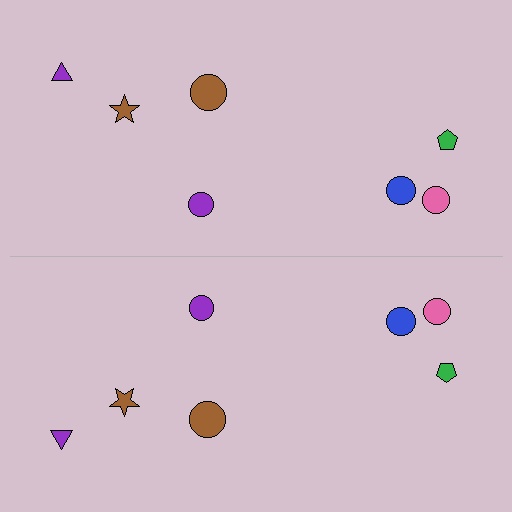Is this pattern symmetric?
Yes, this pattern has bilateral (reflection) symmetry.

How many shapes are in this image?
There are 14 shapes in this image.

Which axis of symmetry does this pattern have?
The pattern has a horizontal axis of symmetry running through the center of the image.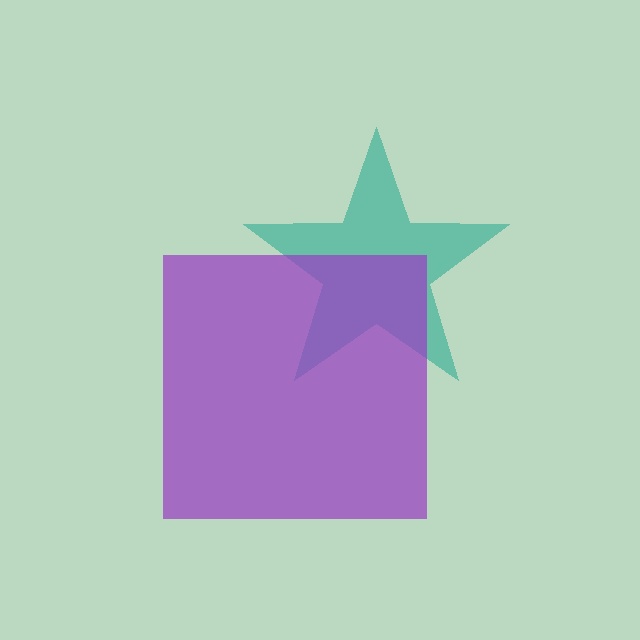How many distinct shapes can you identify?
There are 2 distinct shapes: a teal star, a purple square.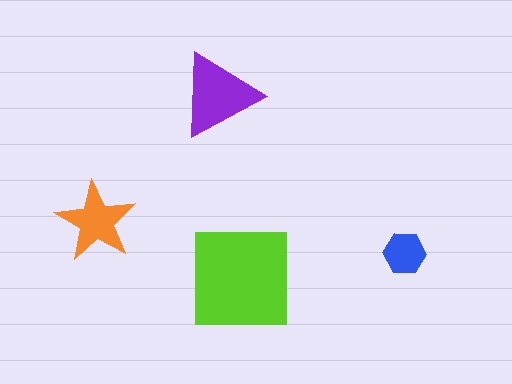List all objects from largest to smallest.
The lime square, the purple triangle, the orange star, the blue hexagon.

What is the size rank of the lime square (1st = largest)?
1st.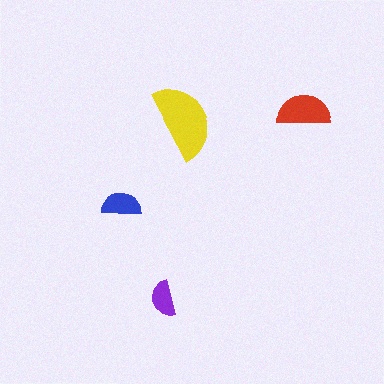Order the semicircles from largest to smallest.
the yellow one, the red one, the blue one, the purple one.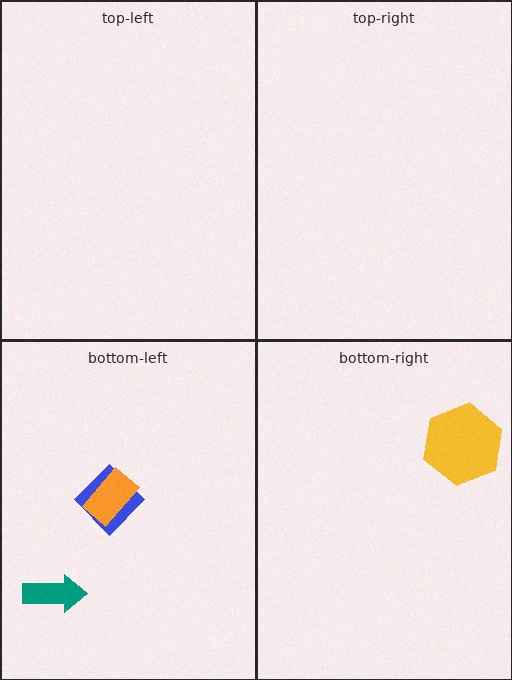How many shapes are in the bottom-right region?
1.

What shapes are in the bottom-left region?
The blue diamond, the orange rectangle, the teal arrow.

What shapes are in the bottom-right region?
The yellow hexagon.